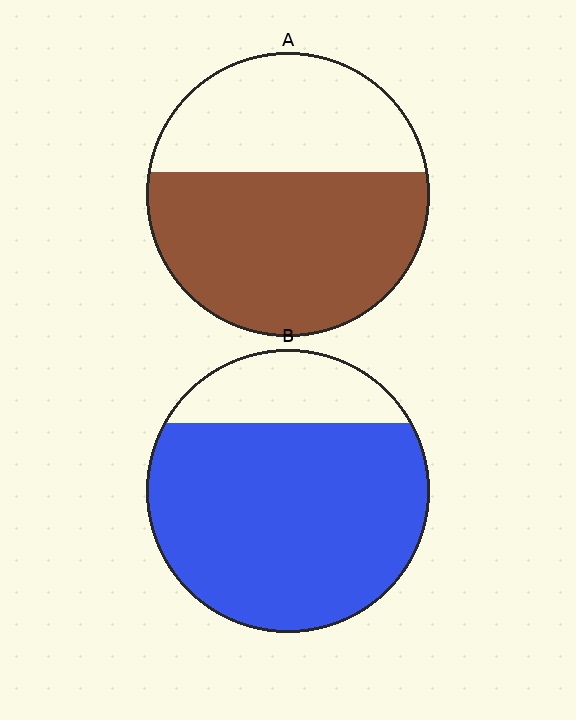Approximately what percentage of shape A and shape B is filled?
A is approximately 60% and B is approximately 80%.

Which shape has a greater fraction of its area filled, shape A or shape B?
Shape B.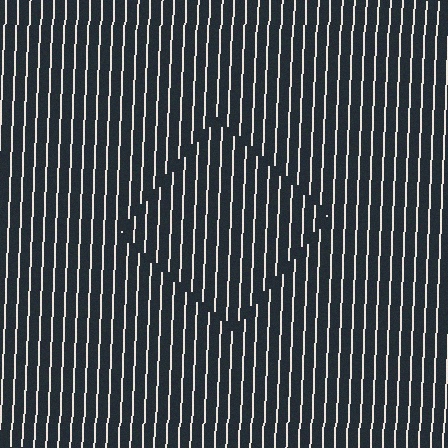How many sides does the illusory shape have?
4 sides — the line-ends trace a square.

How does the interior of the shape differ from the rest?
The interior of the shape contains the same grating, shifted by half a period — the contour is defined by the phase discontinuity where line-ends from the inner and outer gratings abut.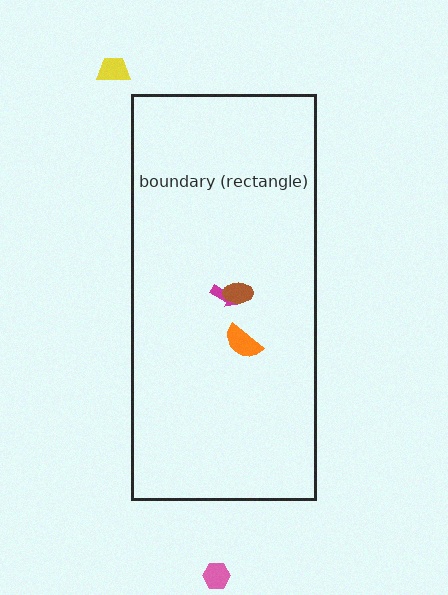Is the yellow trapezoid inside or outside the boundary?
Outside.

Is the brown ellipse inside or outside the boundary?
Inside.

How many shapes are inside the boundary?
3 inside, 2 outside.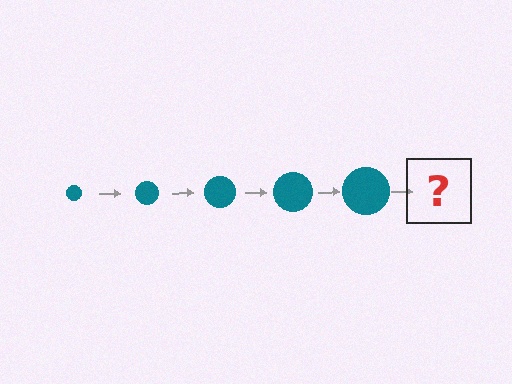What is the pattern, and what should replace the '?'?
The pattern is that the circle gets progressively larger each step. The '?' should be a teal circle, larger than the previous one.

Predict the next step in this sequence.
The next step is a teal circle, larger than the previous one.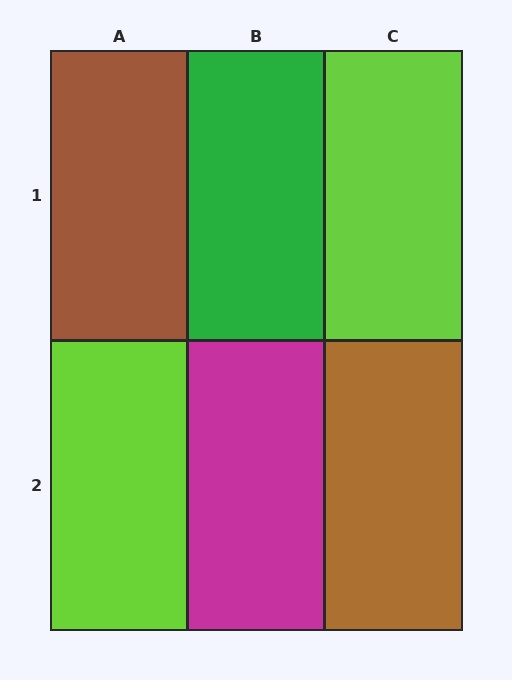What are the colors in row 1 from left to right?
Brown, green, lime.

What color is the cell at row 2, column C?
Brown.